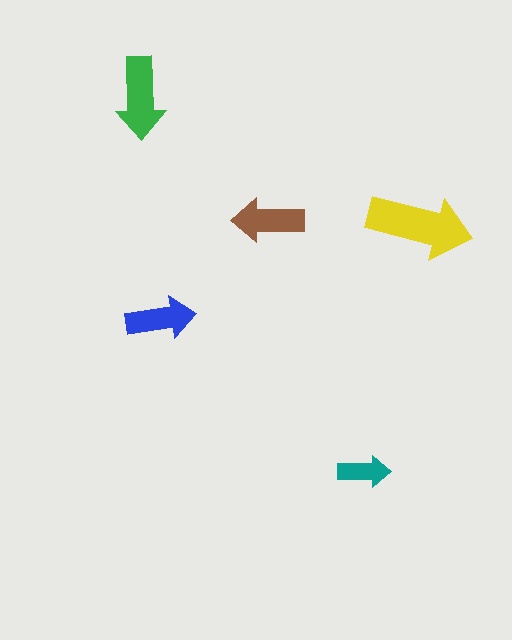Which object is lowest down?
The teal arrow is bottommost.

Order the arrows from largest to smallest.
the yellow one, the green one, the brown one, the blue one, the teal one.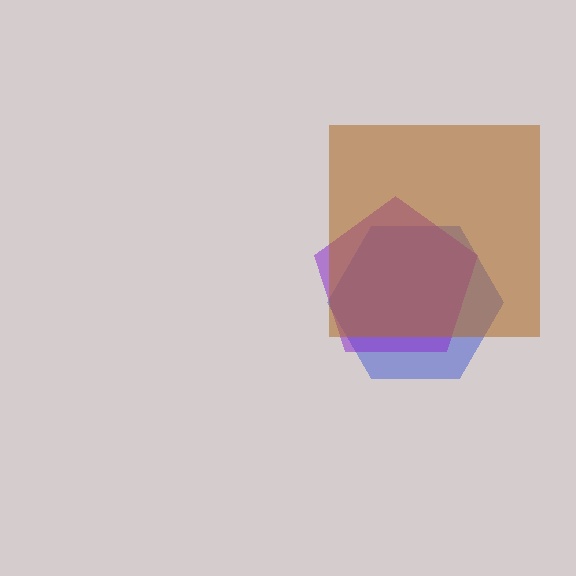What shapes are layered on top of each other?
The layered shapes are: a blue hexagon, a purple pentagon, a brown square.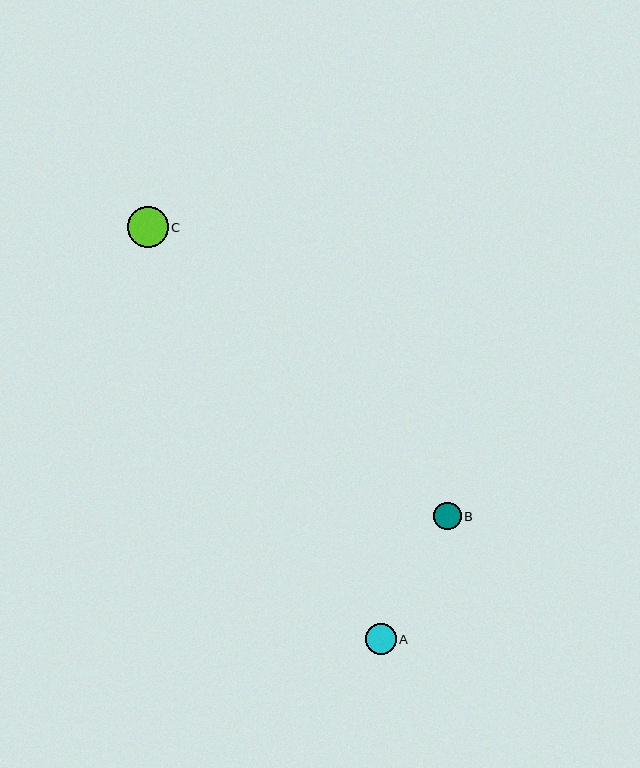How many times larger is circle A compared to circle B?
Circle A is approximately 1.1 times the size of circle B.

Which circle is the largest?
Circle C is the largest with a size of approximately 41 pixels.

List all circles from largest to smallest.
From largest to smallest: C, A, B.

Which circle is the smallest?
Circle B is the smallest with a size of approximately 28 pixels.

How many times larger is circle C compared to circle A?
Circle C is approximately 1.3 times the size of circle A.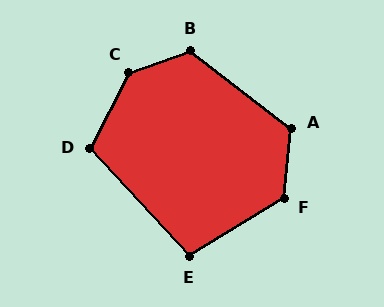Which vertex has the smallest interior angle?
E, at approximately 102 degrees.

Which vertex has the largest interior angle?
C, at approximately 137 degrees.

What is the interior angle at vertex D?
Approximately 110 degrees (obtuse).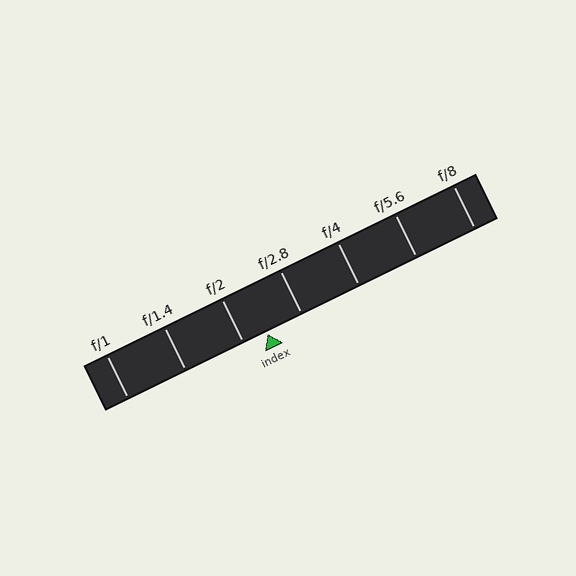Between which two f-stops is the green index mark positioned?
The index mark is between f/2 and f/2.8.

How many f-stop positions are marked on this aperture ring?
There are 7 f-stop positions marked.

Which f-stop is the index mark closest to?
The index mark is closest to f/2.